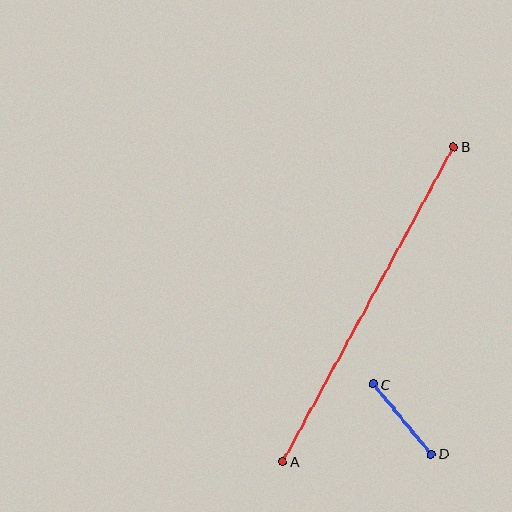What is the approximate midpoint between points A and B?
The midpoint is at approximately (368, 304) pixels.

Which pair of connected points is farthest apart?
Points A and B are farthest apart.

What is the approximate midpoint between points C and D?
The midpoint is at approximately (402, 419) pixels.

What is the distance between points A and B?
The distance is approximately 358 pixels.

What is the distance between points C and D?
The distance is approximately 91 pixels.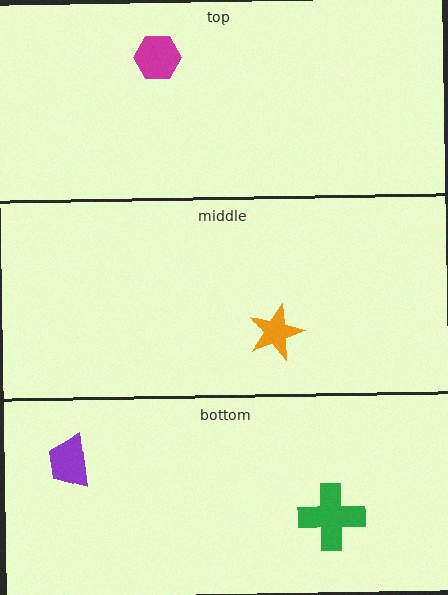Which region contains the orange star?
The middle region.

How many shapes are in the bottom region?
2.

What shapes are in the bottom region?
The green cross, the purple trapezoid.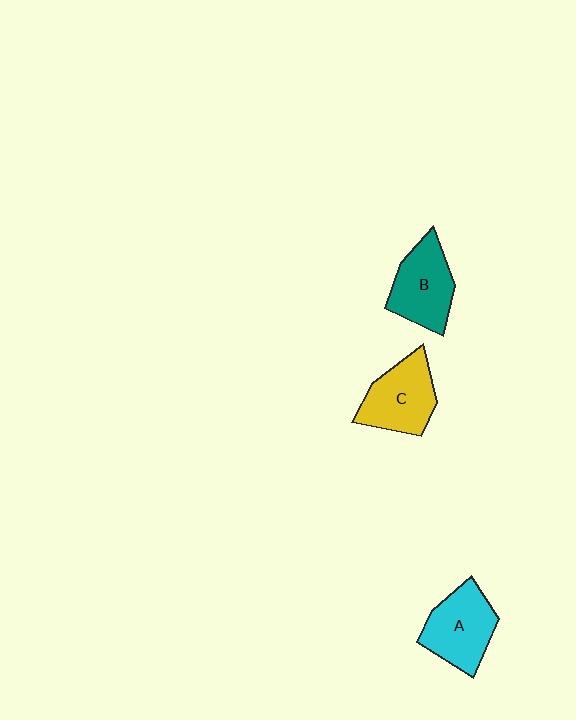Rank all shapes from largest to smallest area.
From largest to smallest: A (cyan), C (yellow), B (teal).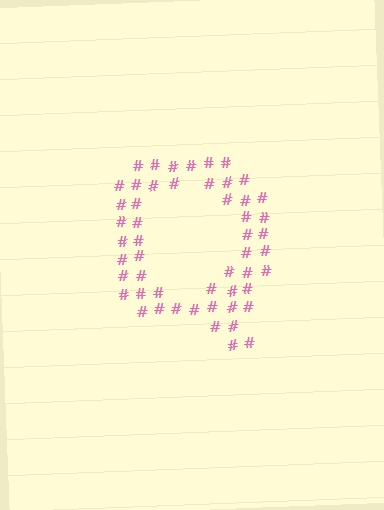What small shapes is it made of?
It is made of small hash symbols.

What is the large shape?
The large shape is the letter Q.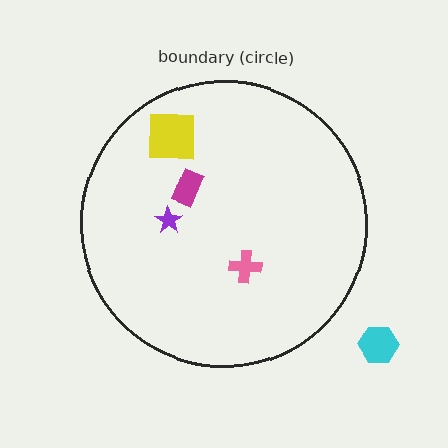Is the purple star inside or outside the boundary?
Inside.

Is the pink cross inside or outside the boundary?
Inside.